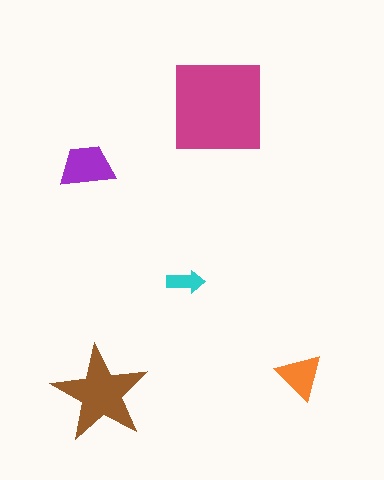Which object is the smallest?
The cyan arrow.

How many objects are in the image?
There are 5 objects in the image.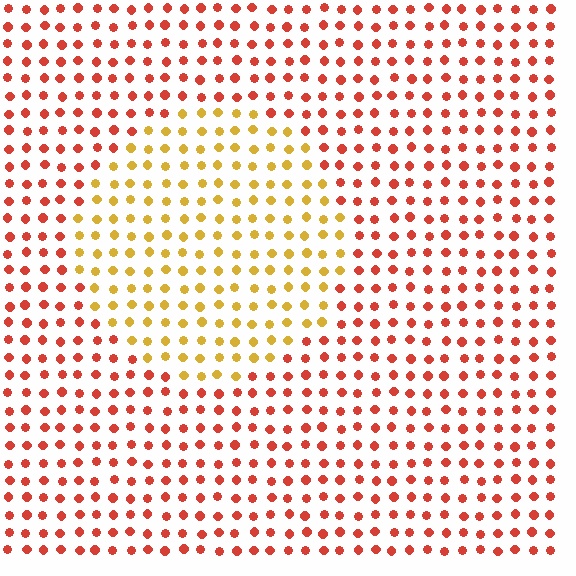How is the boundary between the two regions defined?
The boundary is defined purely by a slight shift in hue (about 42 degrees). Spacing, size, and orientation are identical on both sides.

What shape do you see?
I see a circle.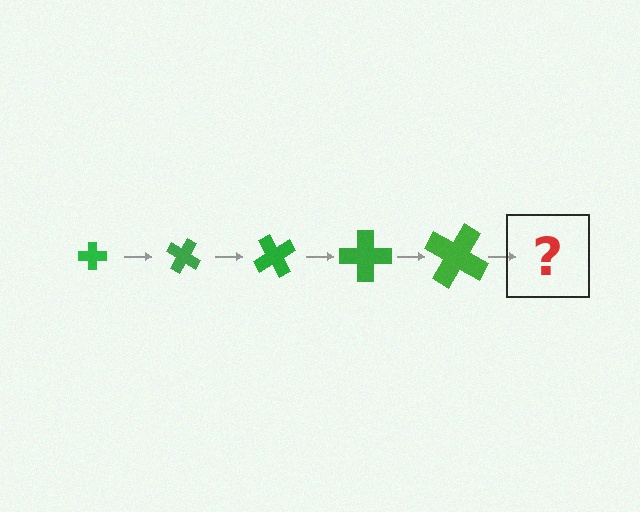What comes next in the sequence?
The next element should be a cross, larger than the previous one and rotated 150 degrees from the start.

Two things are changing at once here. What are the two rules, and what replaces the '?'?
The two rules are that the cross grows larger each step and it rotates 30 degrees each step. The '?' should be a cross, larger than the previous one and rotated 150 degrees from the start.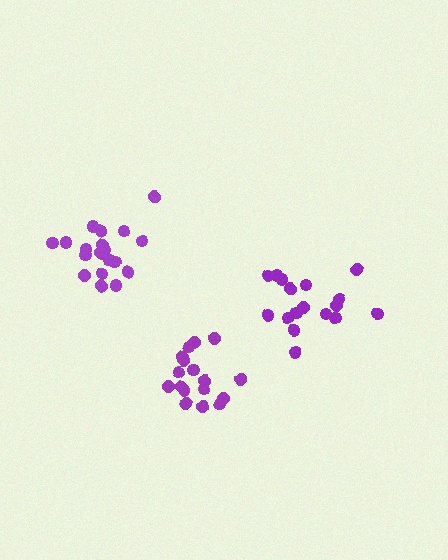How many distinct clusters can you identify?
There are 3 distinct clusters.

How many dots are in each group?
Group 1: 19 dots, Group 2: 17 dots, Group 3: 17 dots (53 total).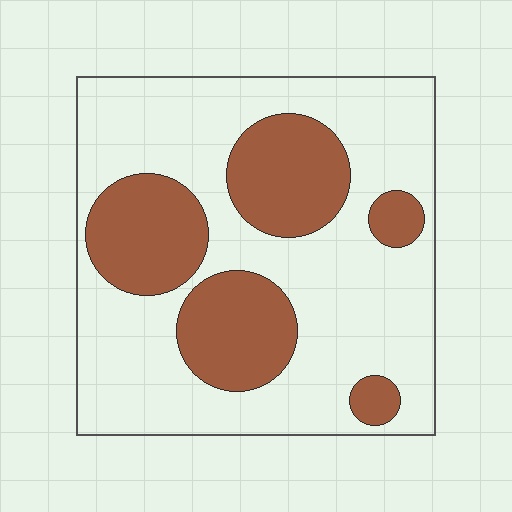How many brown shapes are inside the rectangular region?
5.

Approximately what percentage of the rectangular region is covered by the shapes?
Approximately 30%.